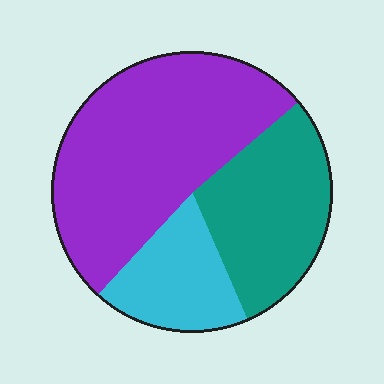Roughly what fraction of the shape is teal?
Teal takes up about one third (1/3) of the shape.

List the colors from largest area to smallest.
From largest to smallest: purple, teal, cyan.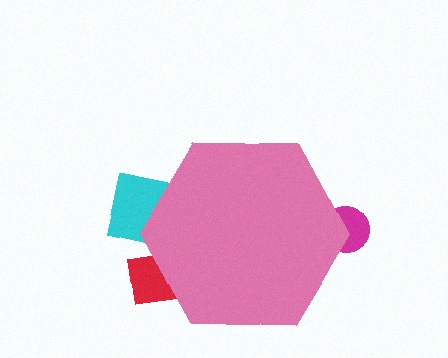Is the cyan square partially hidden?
Yes, the cyan square is partially hidden behind the pink hexagon.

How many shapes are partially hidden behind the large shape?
3 shapes are partially hidden.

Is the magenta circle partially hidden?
Yes, the magenta circle is partially hidden behind the pink hexagon.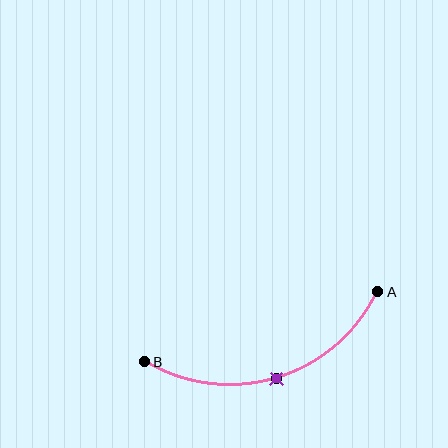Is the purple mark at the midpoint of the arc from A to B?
Yes. The purple mark lies on the arc at equal arc-length from both A and B — it is the arc midpoint.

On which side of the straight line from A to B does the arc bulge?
The arc bulges below the straight line connecting A and B.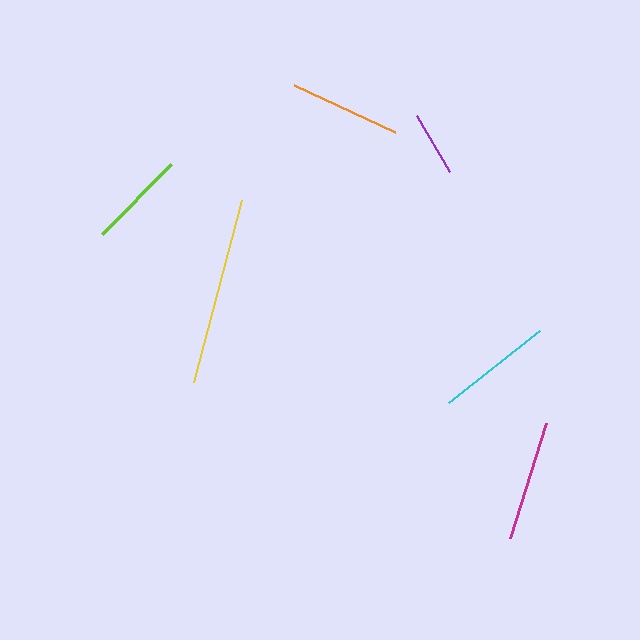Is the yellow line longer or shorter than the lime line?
The yellow line is longer than the lime line.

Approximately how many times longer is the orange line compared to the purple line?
The orange line is approximately 1.7 times the length of the purple line.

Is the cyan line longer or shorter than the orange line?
The cyan line is longer than the orange line.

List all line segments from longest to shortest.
From longest to shortest: yellow, magenta, cyan, orange, lime, purple.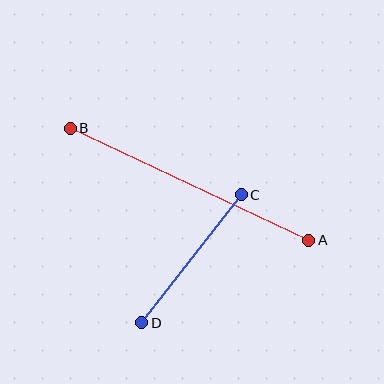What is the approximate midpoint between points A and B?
The midpoint is at approximately (190, 184) pixels.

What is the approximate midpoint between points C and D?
The midpoint is at approximately (192, 259) pixels.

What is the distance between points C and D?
The distance is approximately 162 pixels.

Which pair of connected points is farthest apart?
Points A and B are farthest apart.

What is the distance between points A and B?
The distance is approximately 264 pixels.